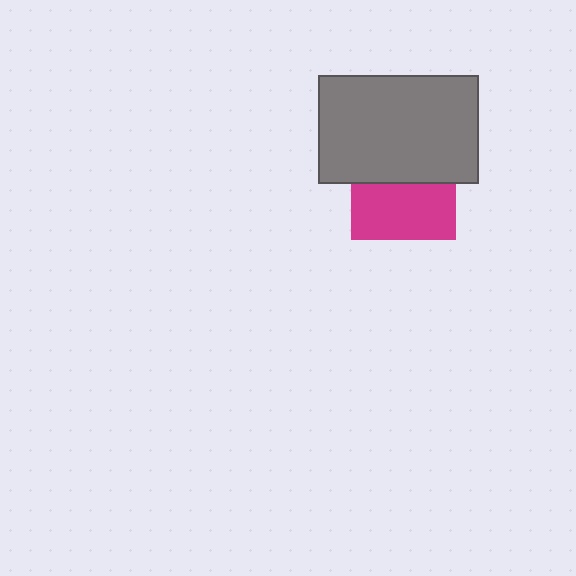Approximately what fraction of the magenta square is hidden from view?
Roughly 46% of the magenta square is hidden behind the gray rectangle.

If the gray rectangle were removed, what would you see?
You would see the complete magenta square.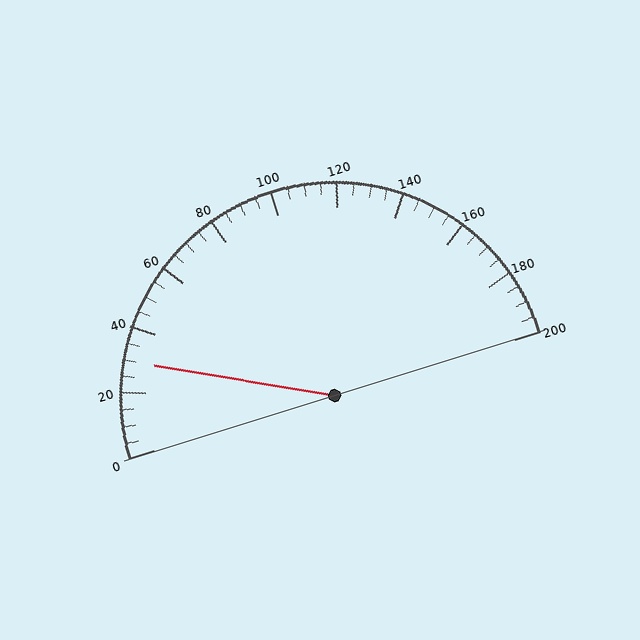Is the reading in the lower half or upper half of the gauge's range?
The reading is in the lower half of the range (0 to 200).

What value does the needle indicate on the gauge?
The needle indicates approximately 30.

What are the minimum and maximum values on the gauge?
The gauge ranges from 0 to 200.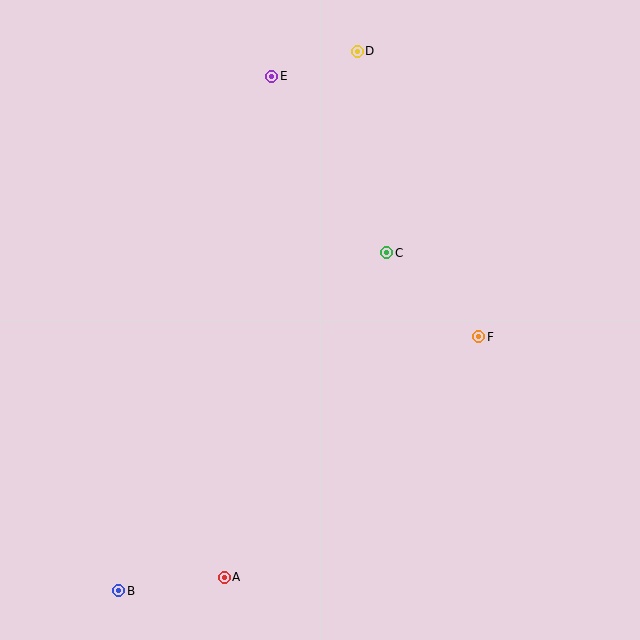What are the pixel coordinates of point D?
Point D is at (357, 51).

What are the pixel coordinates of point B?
Point B is at (119, 591).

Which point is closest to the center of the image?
Point C at (387, 253) is closest to the center.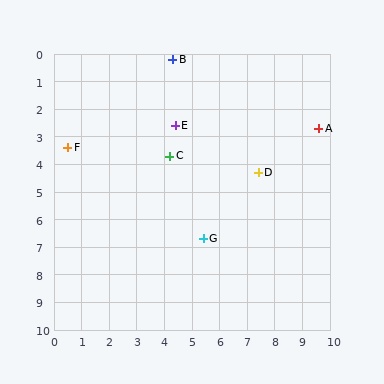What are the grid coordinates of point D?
Point D is at approximately (7.4, 4.3).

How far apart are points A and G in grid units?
Points A and G are about 5.8 grid units apart.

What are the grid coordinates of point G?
Point G is at approximately (5.4, 6.7).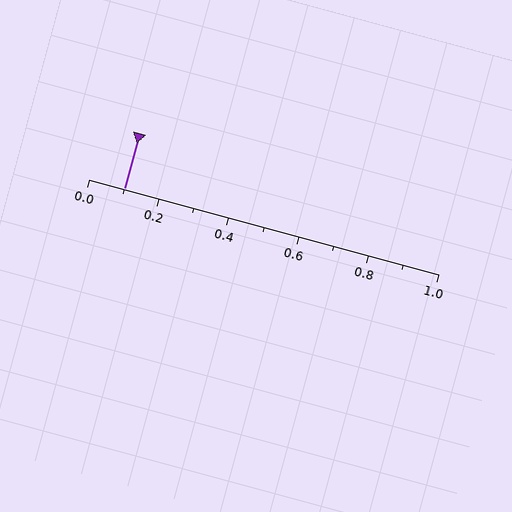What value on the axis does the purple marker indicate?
The marker indicates approximately 0.1.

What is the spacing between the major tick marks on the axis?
The major ticks are spaced 0.2 apart.